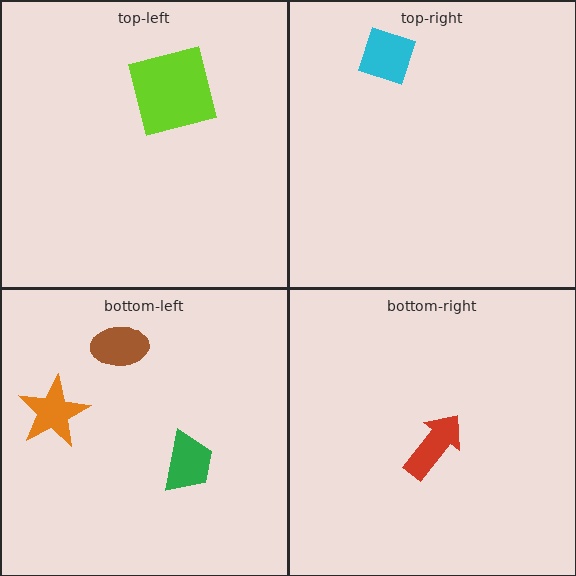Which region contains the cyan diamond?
The top-right region.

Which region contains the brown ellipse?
The bottom-left region.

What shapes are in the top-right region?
The cyan diamond.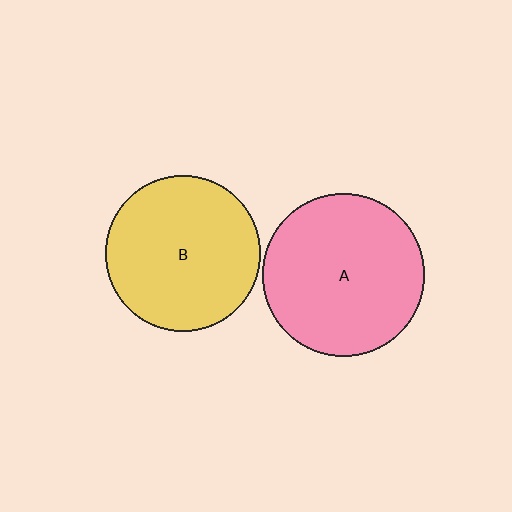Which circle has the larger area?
Circle A (pink).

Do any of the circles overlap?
No, none of the circles overlap.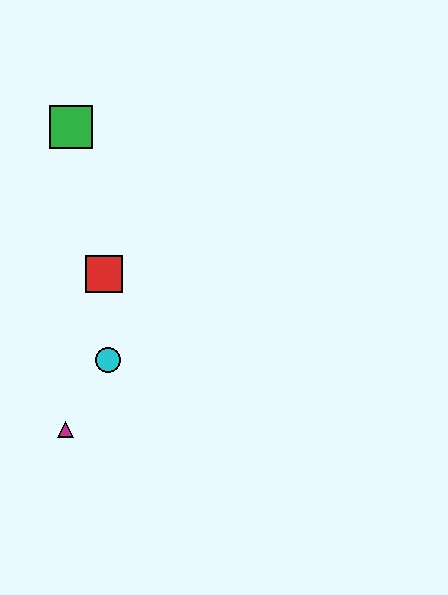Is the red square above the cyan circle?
Yes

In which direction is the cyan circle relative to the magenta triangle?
The cyan circle is above the magenta triangle.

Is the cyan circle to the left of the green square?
No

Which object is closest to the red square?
The cyan circle is closest to the red square.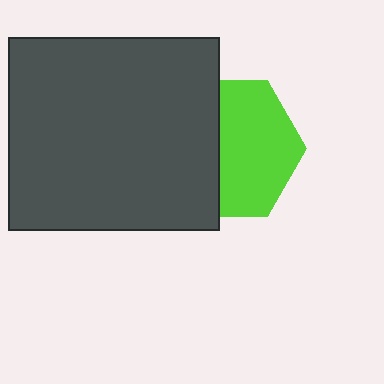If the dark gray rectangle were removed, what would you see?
You would see the complete lime hexagon.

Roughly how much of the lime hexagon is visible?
About half of it is visible (roughly 58%).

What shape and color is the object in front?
The object in front is a dark gray rectangle.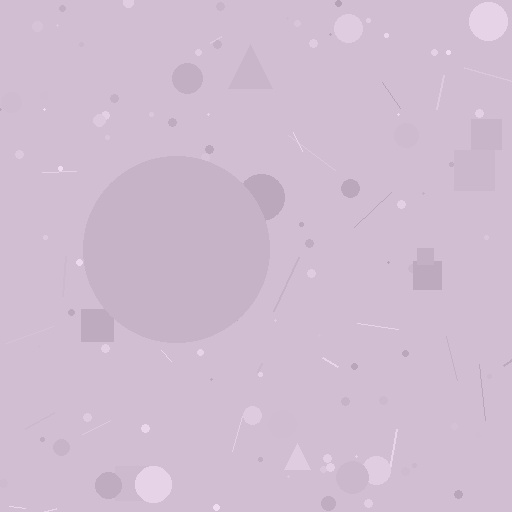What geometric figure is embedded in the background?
A circle is embedded in the background.